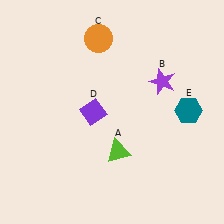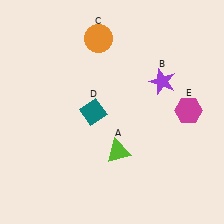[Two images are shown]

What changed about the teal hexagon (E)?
In Image 1, E is teal. In Image 2, it changed to magenta.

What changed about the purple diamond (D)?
In Image 1, D is purple. In Image 2, it changed to teal.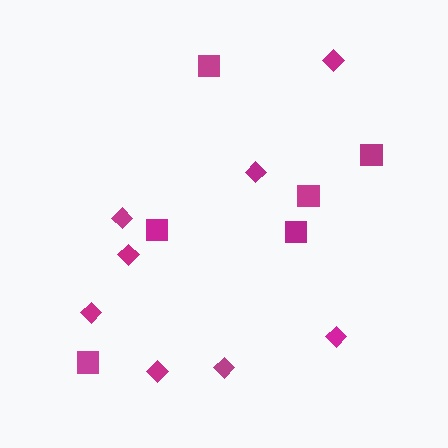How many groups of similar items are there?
There are 2 groups: one group of diamonds (8) and one group of squares (6).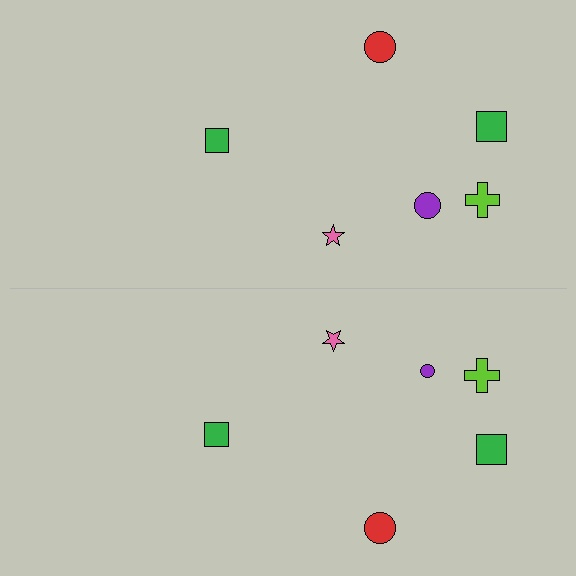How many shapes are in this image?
There are 12 shapes in this image.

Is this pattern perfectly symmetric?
No, the pattern is not perfectly symmetric. The purple circle on the bottom side has a different size than its mirror counterpart.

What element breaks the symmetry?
The purple circle on the bottom side has a different size than its mirror counterpart.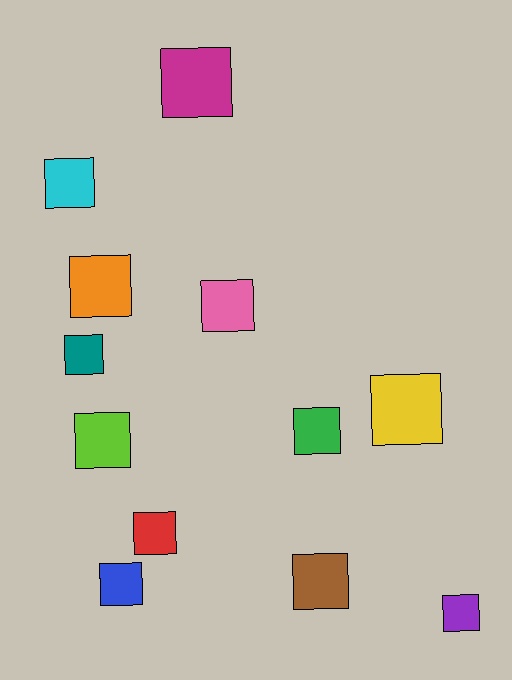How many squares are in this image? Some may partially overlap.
There are 12 squares.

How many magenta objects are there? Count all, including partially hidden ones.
There is 1 magenta object.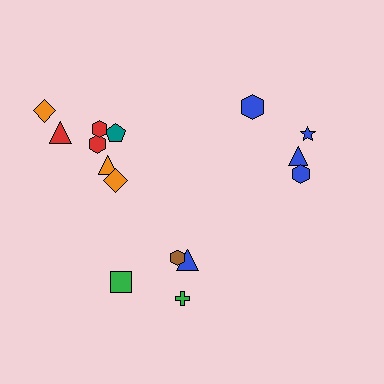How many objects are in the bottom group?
There are 4 objects.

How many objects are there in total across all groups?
There are 15 objects.